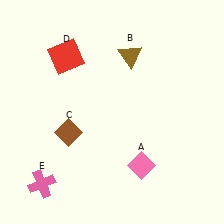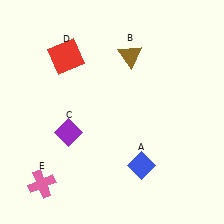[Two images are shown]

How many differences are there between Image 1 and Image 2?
There are 2 differences between the two images.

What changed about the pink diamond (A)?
In Image 1, A is pink. In Image 2, it changed to blue.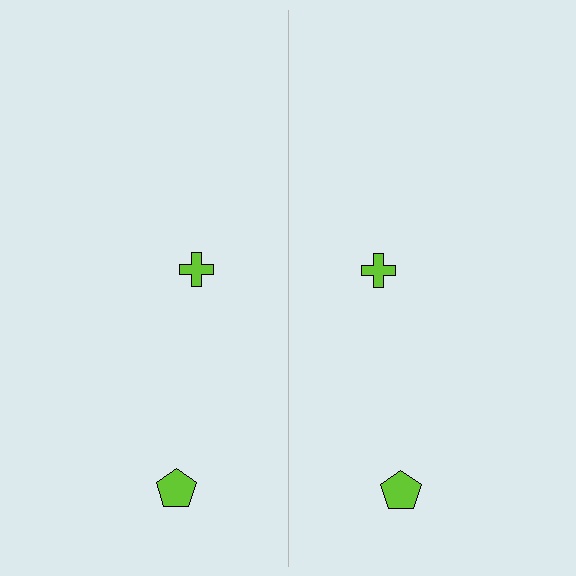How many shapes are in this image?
There are 4 shapes in this image.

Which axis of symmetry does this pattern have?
The pattern has a vertical axis of symmetry running through the center of the image.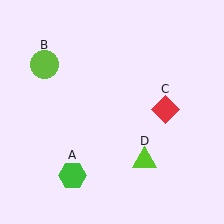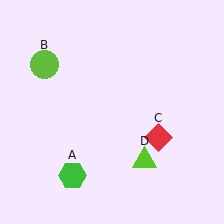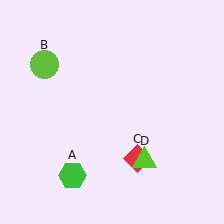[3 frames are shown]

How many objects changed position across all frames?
1 object changed position: red diamond (object C).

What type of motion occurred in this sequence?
The red diamond (object C) rotated clockwise around the center of the scene.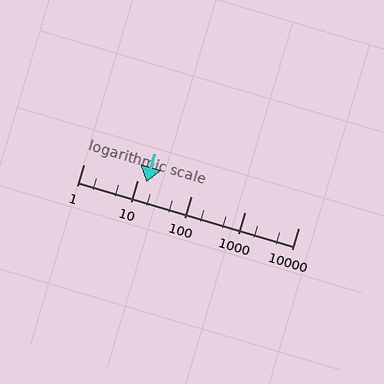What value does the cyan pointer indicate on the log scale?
The pointer indicates approximately 15.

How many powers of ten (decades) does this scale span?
The scale spans 4 decades, from 1 to 10000.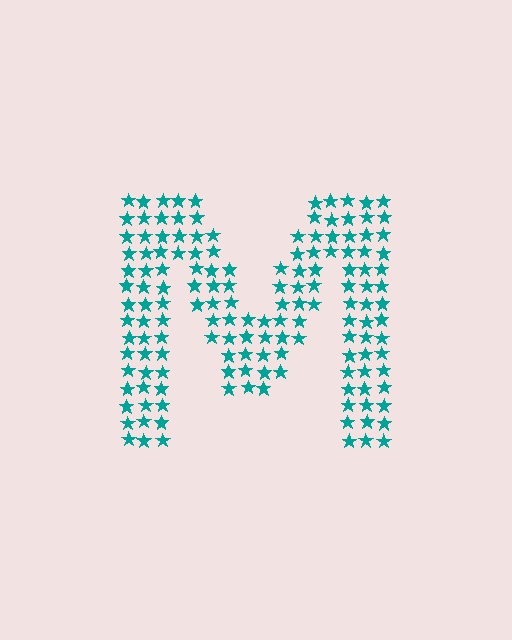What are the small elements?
The small elements are stars.